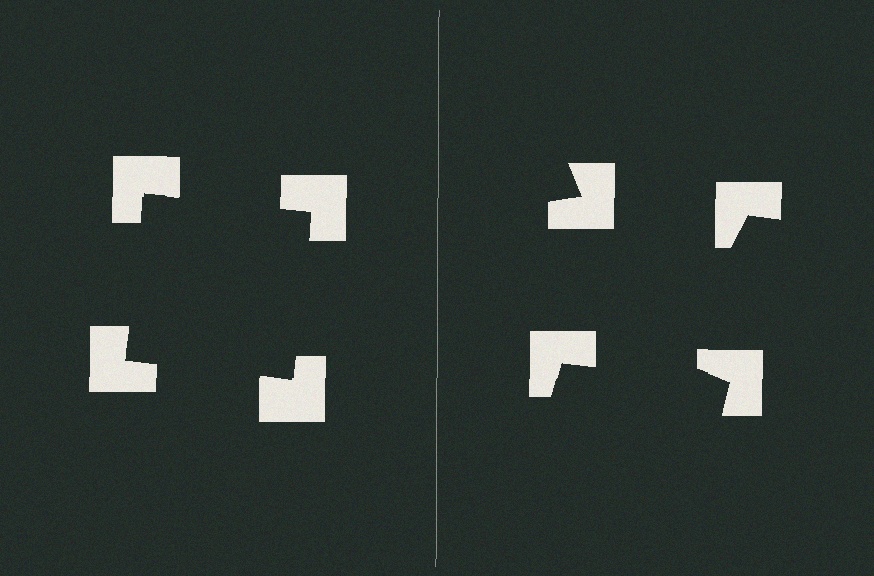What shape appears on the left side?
An illusory square.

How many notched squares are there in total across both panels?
8 — 4 on each side.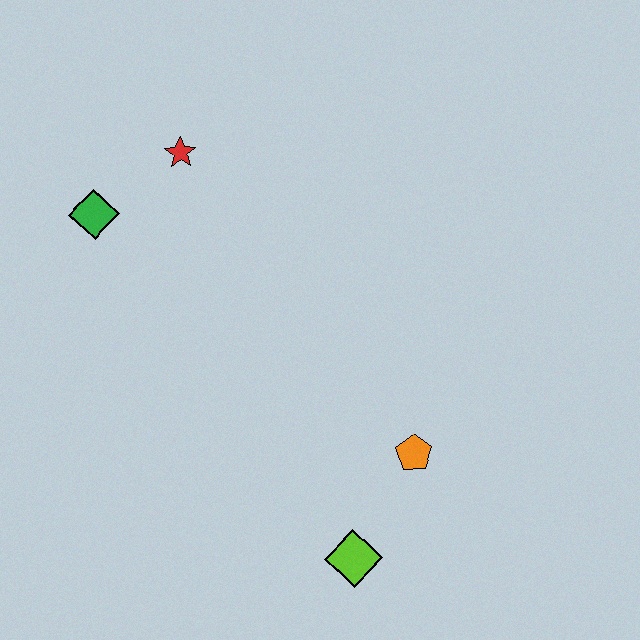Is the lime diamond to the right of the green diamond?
Yes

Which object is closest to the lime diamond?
The orange pentagon is closest to the lime diamond.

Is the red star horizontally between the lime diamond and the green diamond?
Yes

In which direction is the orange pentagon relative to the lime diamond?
The orange pentagon is above the lime diamond.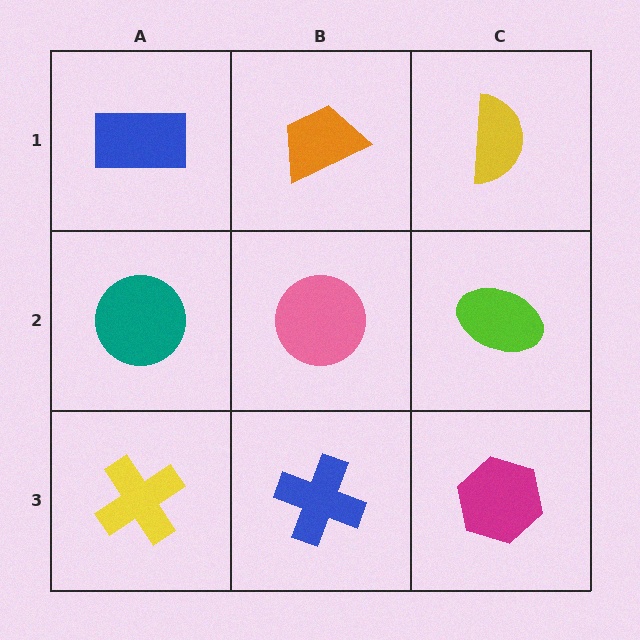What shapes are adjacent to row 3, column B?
A pink circle (row 2, column B), a yellow cross (row 3, column A), a magenta hexagon (row 3, column C).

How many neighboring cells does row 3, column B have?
3.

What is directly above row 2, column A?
A blue rectangle.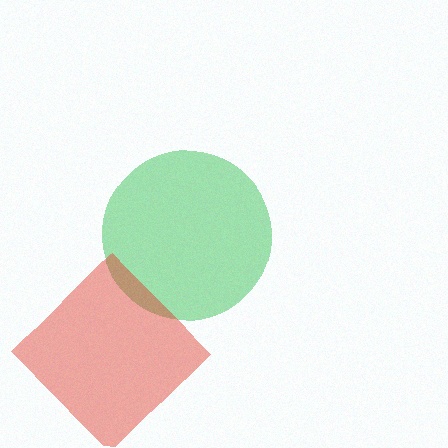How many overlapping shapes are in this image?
There are 2 overlapping shapes in the image.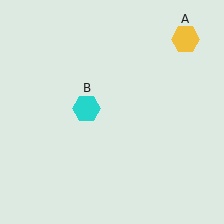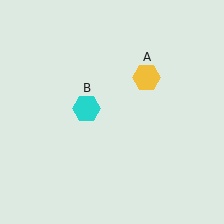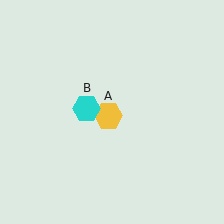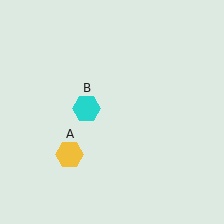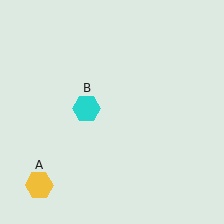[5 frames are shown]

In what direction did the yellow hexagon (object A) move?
The yellow hexagon (object A) moved down and to the left.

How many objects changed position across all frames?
1 object changed position: yellow hexagon (object A).